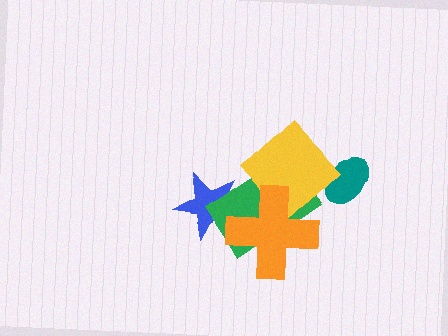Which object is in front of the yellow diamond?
The orange cross is in front of the yellow diamond.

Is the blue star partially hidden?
Yes, it is partially covered by another shape.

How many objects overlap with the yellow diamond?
3 objects overlap with the yellow diamond.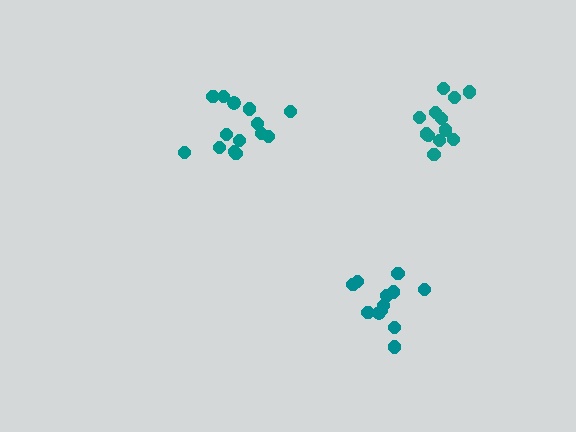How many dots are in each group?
Group 1: 14 dots, Group 2: 12 dots, Group 3: 12 dots (38 total).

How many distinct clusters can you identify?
There are 3 distinct clusters.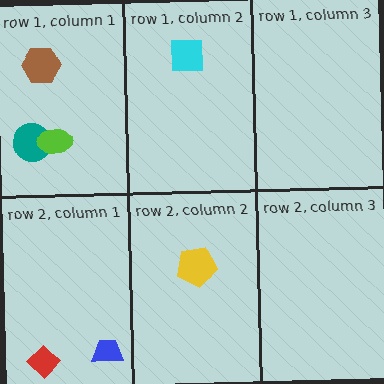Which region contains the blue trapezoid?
The row 2, column 1 region.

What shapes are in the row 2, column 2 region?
The yellow pentagon.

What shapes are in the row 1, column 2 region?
The cyan square.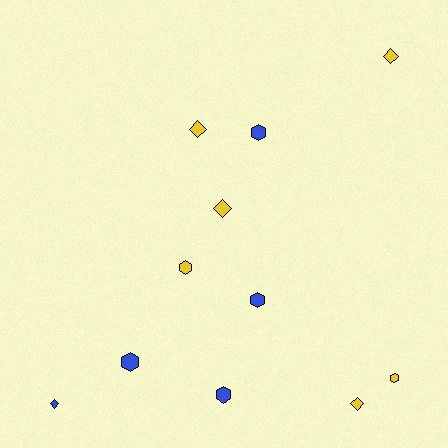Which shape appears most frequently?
Hexagon, with 6 objects.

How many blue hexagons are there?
There are 4 blue hexagons.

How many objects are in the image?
There are 11 objects.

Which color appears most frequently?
Yellow, with 6 objects.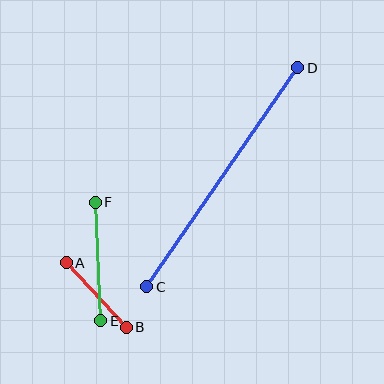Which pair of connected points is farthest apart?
Points C and D are farthest apart.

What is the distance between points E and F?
The distance is approximately 119 pixels.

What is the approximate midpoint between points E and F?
The midpoint is at approximately (98, 262) pixels.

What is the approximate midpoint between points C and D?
The midpoint is at approximately (222, 177) pixels.